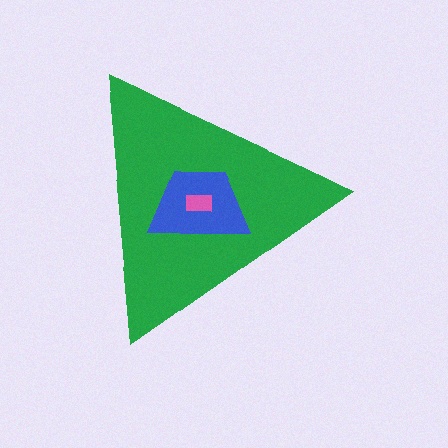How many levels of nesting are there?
3.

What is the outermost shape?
The green triangle.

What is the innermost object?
The pink rectangle.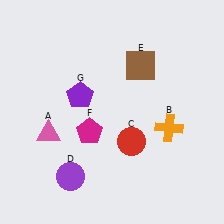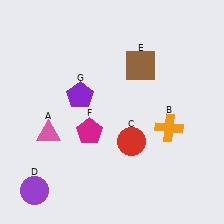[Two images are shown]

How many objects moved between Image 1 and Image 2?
1 object moved between the two images.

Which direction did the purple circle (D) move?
The purple circle (D) moved left.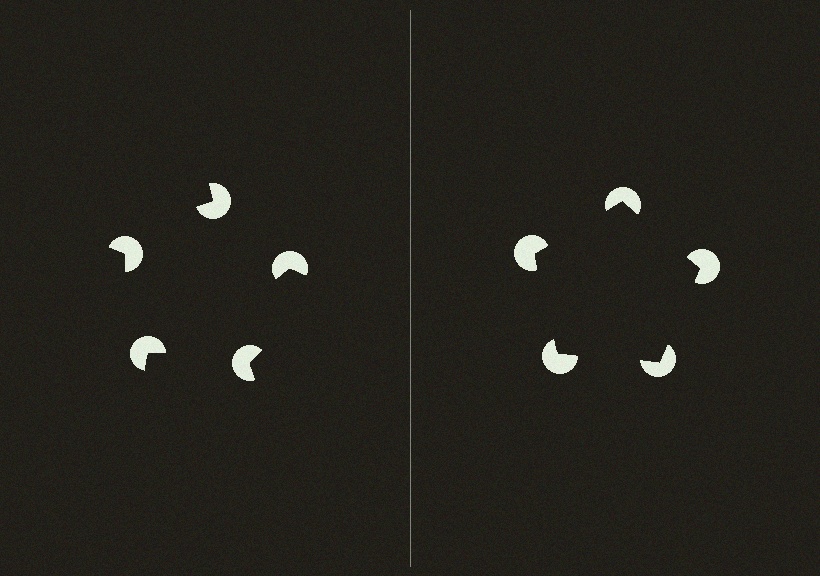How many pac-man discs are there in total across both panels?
10 — 5 on each side.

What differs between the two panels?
The pac-man discs are positioned identically on both sides; only the wedge orientations differ. On the right they align to a pentagon; on the left they are misaligned.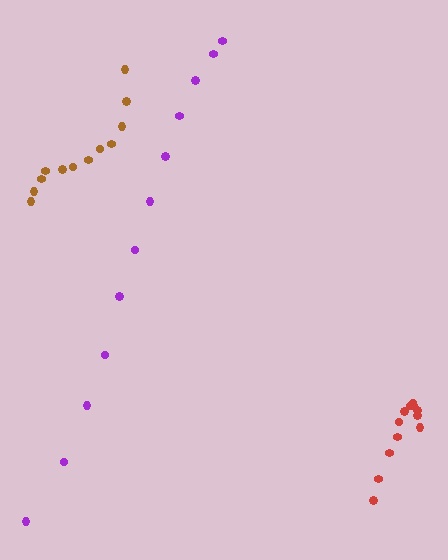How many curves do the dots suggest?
There are 3 distinct paths.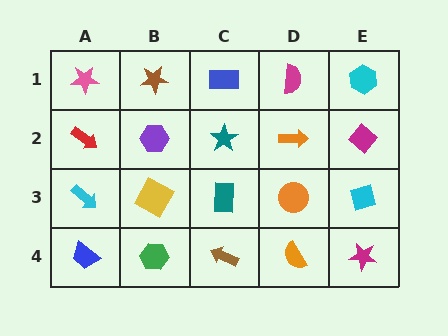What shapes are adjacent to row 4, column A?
A cyan arrow (row 3, column A), a green hexagon (row 4, column B).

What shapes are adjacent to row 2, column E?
A cyan hexagon (row 1, column E), a cyan square (row 3, column E), an orange arrow (row 2, column D).